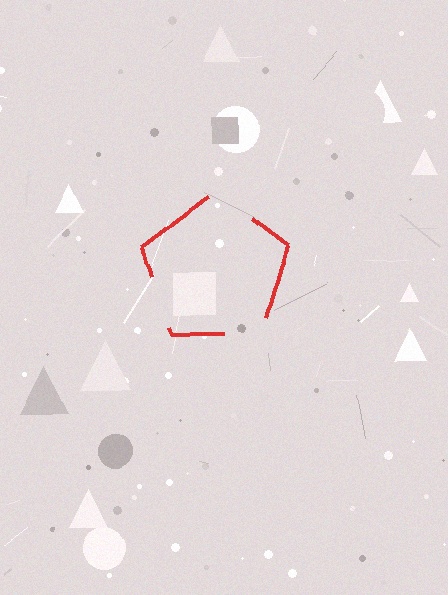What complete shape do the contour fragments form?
The contour fragments form a pentagon.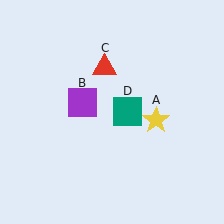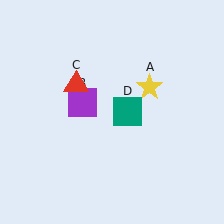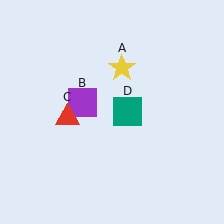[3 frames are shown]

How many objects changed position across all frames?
2 objects changed position: yellow star (object A), red triangle (object C).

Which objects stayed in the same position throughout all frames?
Purple square (object B) and teal square (object D) remained stationary.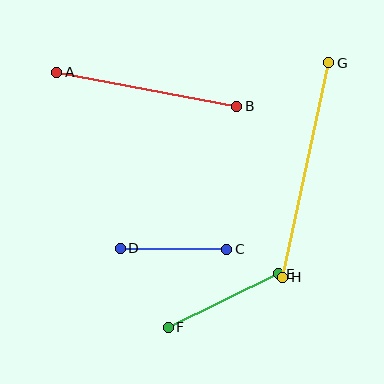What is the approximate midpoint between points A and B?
The midpoint is at approximately (147, 89) pixels.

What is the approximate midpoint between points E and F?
The midpoint is at approximately (223, 300) pixels.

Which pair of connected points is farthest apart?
Points G and H are farthest apart.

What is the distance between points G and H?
The distance is approximately 220 pixels.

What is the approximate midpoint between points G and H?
The midpoint is at approximately (306, 170) pixels.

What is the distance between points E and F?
The distance is approximately 122 pixels.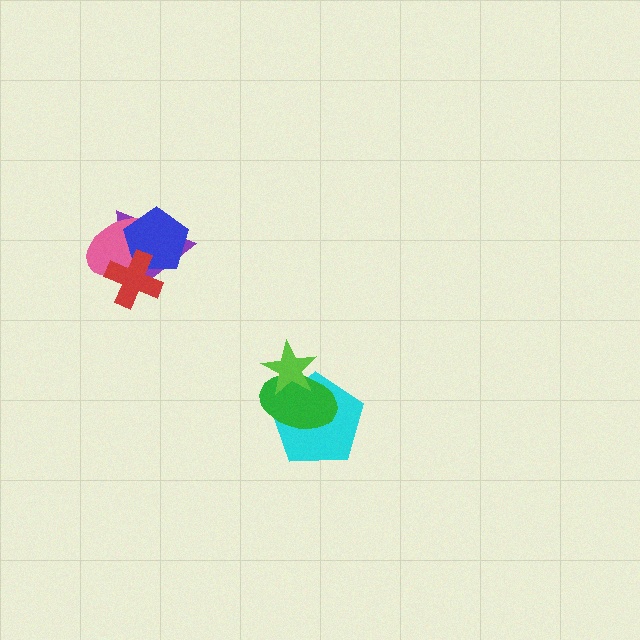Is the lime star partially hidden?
No, no other shape covers it.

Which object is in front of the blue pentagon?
The red cross is in front of the blue pentagon.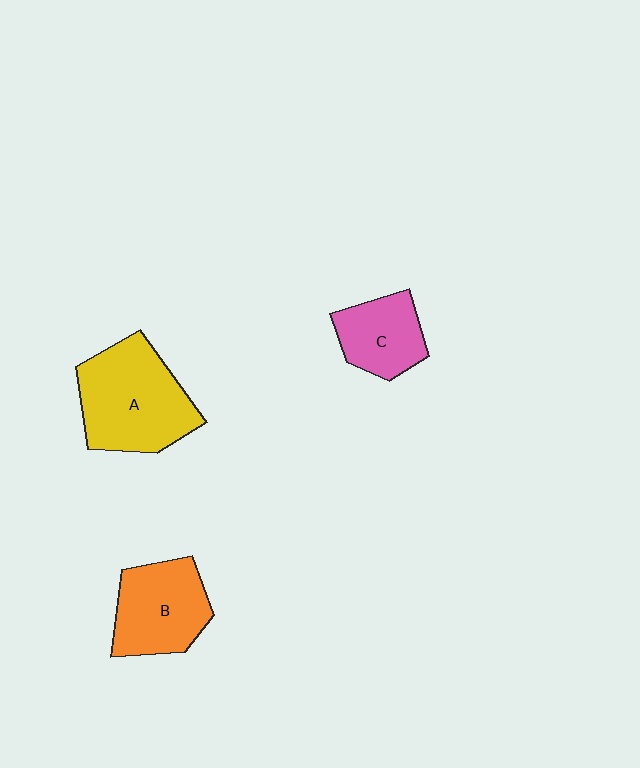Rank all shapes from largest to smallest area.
From largest to smallest: A (yellow), B (orange), C (pink).